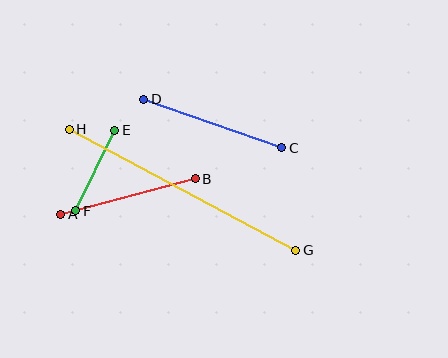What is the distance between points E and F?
The distance is approximately 90 pixels.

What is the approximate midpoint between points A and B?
The midpoint is at approximately (128, 196) pixels.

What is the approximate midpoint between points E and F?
The midpoint is at approximately (95, 170) pixels.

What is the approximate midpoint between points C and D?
The midpoint is at approximately (213, 123) pixels.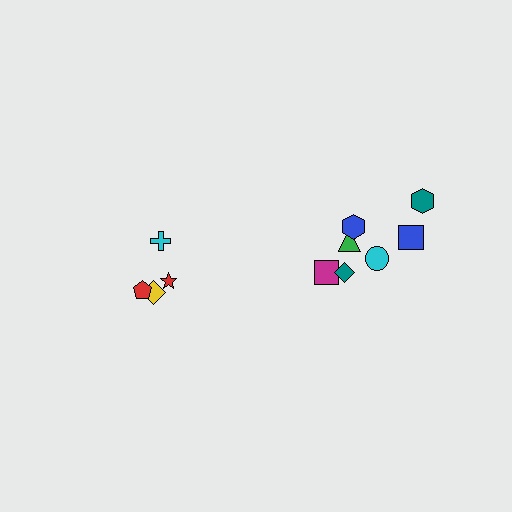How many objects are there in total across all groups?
There are 11 objects.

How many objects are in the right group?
There are 7 objects.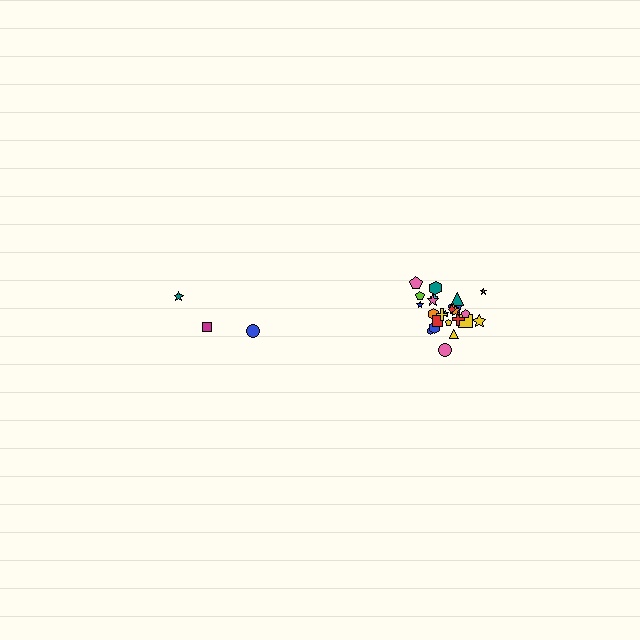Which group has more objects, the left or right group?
The right group.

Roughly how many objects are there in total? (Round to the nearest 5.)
Roughly 30 objects in total.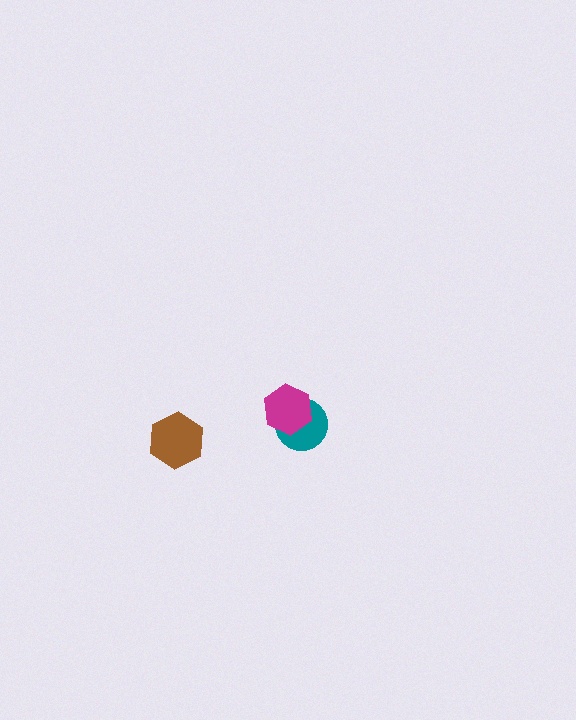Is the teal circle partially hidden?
Yes, it is partially covered by another shape.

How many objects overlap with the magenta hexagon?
1 object overlaps with the magenta hexagon.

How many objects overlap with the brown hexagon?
0 objects overlap with the brown hexagon.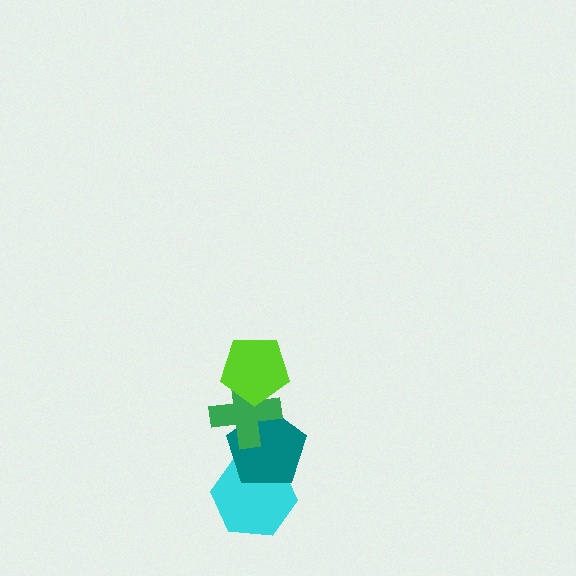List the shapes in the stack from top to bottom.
From top to bottom: the lime pentagon, the green cross, the teal pentagon, the cyan hexagon.